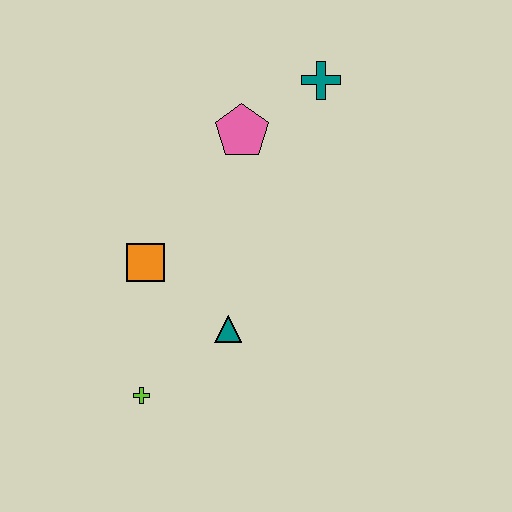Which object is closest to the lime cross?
The teal triangle is closest to the lime cross.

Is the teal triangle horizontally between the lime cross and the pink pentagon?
Yes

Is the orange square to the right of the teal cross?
No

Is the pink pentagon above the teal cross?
No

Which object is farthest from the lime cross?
The teal cross is farthest from the lime cross.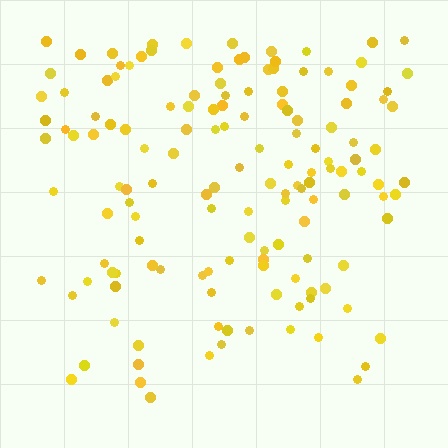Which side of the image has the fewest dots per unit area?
The bottom.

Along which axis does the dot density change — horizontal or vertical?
Vertical.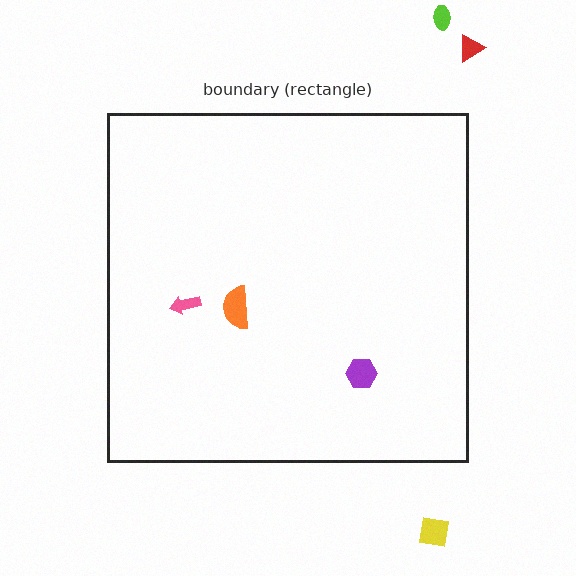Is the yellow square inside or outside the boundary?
Outside.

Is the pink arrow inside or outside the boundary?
Inside.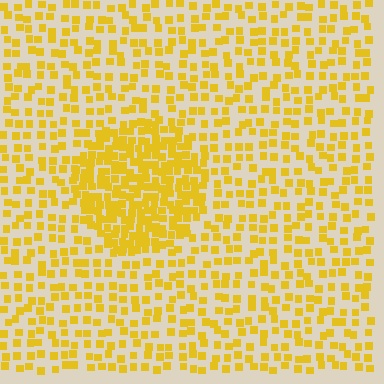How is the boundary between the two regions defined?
The boundary is defined by a change in element density (approximately 2.1x ratio). All elements are the same color, size, and shape.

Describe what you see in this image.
The image contains small yellow elements arranged at two different densities. A circle-shaped region is visible where the elements are more densely packed than the surrounding area.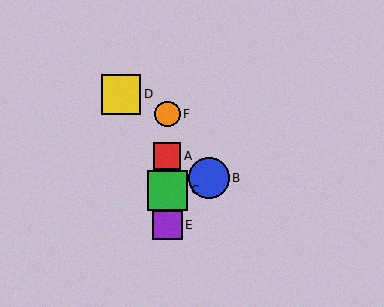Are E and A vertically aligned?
Yes, both are at x≈167.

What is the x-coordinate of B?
Object B is at x≈209.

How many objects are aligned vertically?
4 objects (A, C, E, F) are aligned vertically.